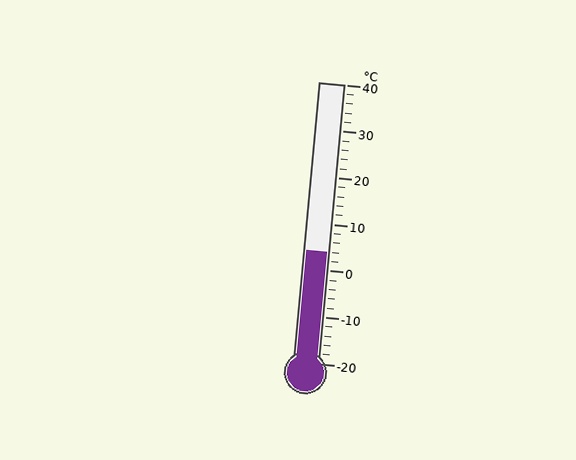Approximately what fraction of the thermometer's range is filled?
The thermometer is filled to approximately 40% of its range.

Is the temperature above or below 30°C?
The temperature is below 30°C.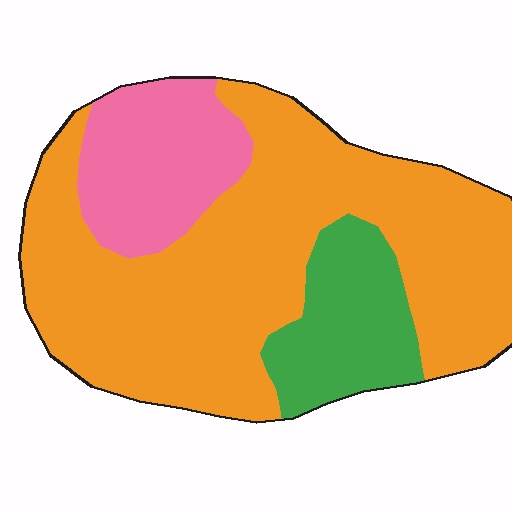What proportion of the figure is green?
Green takes up about one sixth (1/6) of the figure.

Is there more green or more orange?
Orange.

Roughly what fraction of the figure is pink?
Pink takes up between a sixth and a third of the figure.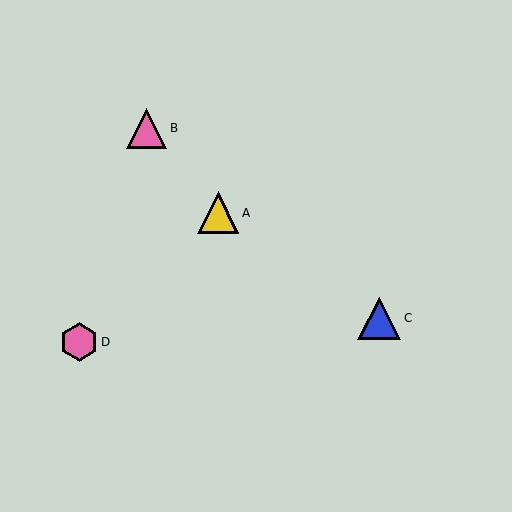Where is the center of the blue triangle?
The center of the blue triangle is at (379, 318).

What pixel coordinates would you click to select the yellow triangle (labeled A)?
Click at (218, 213) to select the yellow triangle A.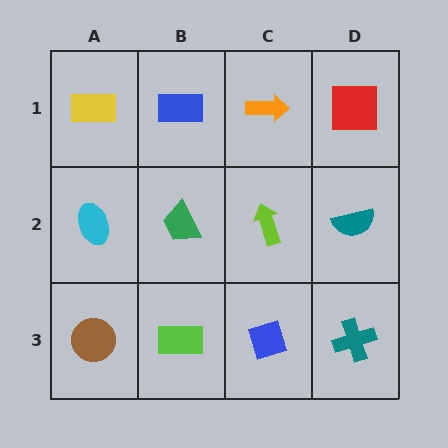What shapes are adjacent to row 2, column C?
An orange arrow (row 1, column C), a blue diamond (row 3, column C), a green trapezoid (row 2, column B), a teal semicircle (row 2, column D).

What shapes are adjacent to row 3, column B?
A green trapezoid (row 2, column B), a brown circle (row 3, column A), a blue diamond (row 3, column C).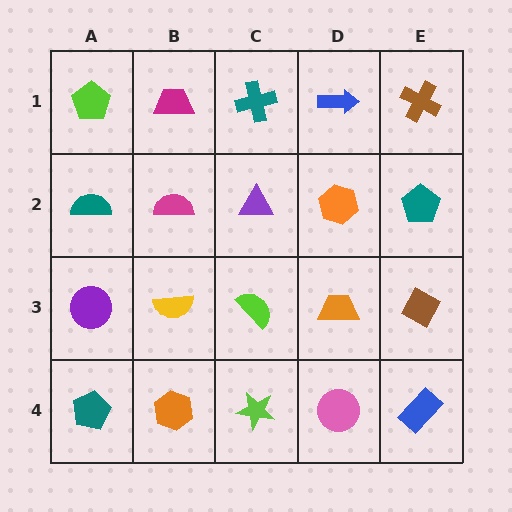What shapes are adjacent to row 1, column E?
A teal pentagon (row 2, column E), a blue arrow (row 1, column D).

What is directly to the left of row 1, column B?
A lime pentagon.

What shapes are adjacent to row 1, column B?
A magenta semicircle (row 2, column B), a lime pentagon (row 1, column A), a teal cross (row 1, column C).